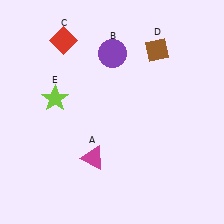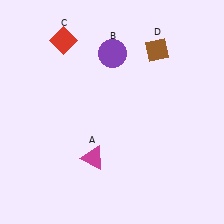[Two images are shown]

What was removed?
The lime star (E) was removed in Image 2.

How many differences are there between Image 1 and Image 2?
There is 1 difference between the two images.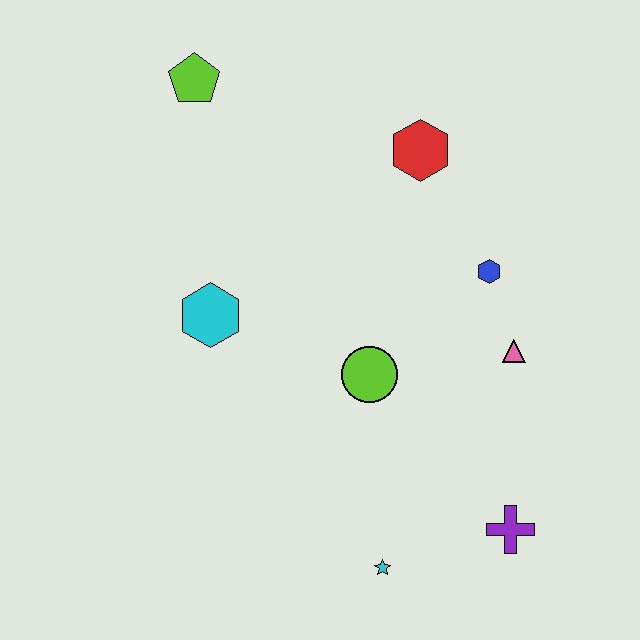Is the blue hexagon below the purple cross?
No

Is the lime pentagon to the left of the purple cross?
Yes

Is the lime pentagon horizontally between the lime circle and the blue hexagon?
No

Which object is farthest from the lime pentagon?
The purple cross is farthest from the lime pentagon.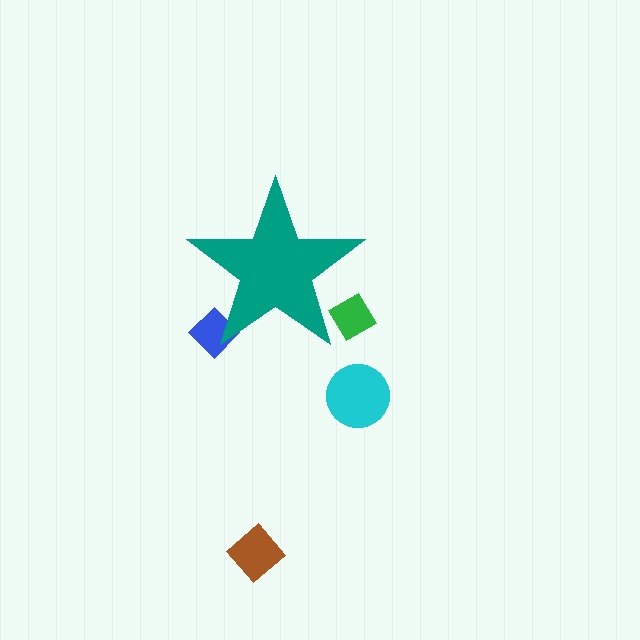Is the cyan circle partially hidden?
No, the cyan circle is fully visible.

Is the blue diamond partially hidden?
Yes, the blue diamond is partially hidden behind the teal star.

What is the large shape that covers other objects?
A teal star.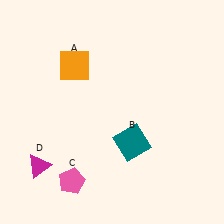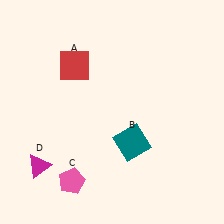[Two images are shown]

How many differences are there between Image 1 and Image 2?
There is 1 difference between the two images.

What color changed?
The square (A) changed from orange in Image 1 to red in Image 2.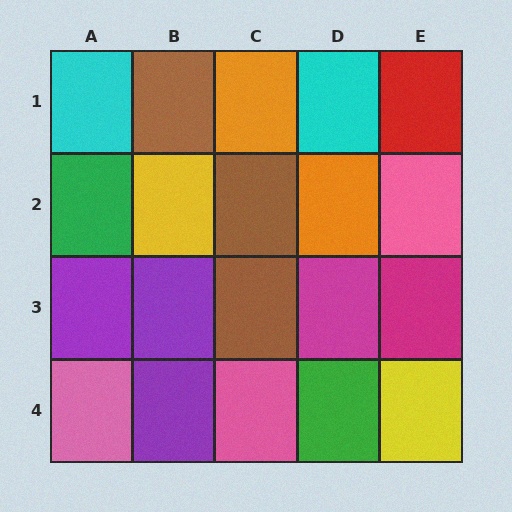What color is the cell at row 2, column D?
Orange.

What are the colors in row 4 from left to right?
Pink, purple, pink, green, yellow.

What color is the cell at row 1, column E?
Red.